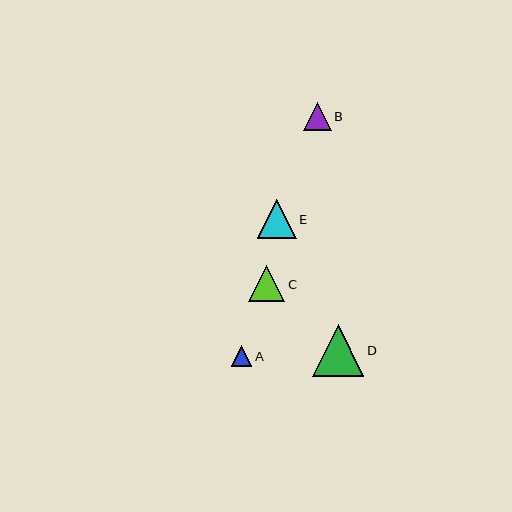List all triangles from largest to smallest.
From largest to smallest: D, E, C, B, A.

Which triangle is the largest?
Triangle D is the largest with a size of approximately 52 pixels.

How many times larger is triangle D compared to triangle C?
Triangle D is approximately 1.4 times the size of triangle C.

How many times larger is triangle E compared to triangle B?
Triangle E is approximately 1.4 times the size of triangle B.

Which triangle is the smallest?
Triangle A is the smallest with a size of approximately 21 pixels.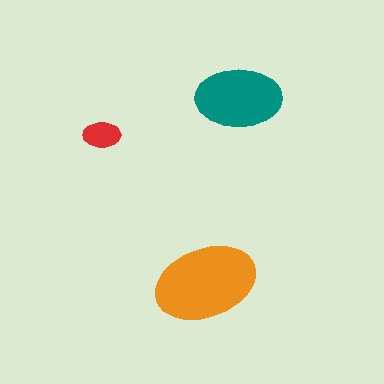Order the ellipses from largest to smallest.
the orange one, the teal one, the red one.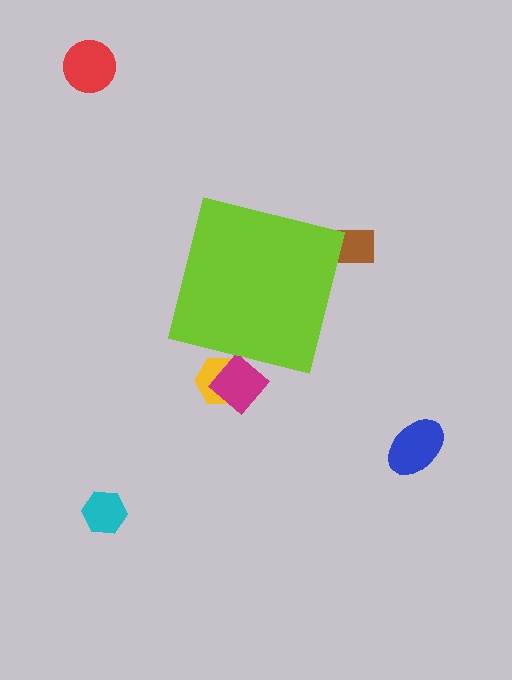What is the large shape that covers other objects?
A lime square.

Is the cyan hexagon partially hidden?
No, the cyan hexagon is fully visible.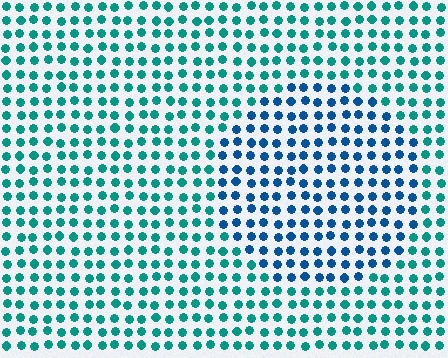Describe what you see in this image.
The image is filled with small teal elements in a uniform arrangement. A circle-shaped region is visible where the elements are tinted to a slightly different hue, forming a subtle color boundary.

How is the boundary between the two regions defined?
The boundary is defined purely by a slight shift in hue (about 37 degrees). Spacing, size, and orientation are identical on both sides.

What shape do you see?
I see a circle.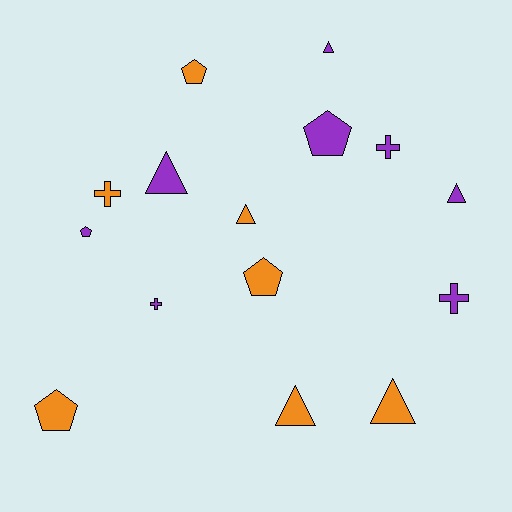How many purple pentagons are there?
There are 2 purple pentagons.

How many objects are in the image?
There are 15 objects.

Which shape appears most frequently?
Triangle, with 6 objects.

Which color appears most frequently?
Purple, with 8 objects.